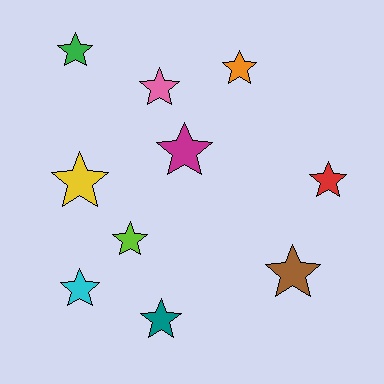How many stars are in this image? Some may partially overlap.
There are 10 stars.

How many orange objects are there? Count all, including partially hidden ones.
There is 1 orange object.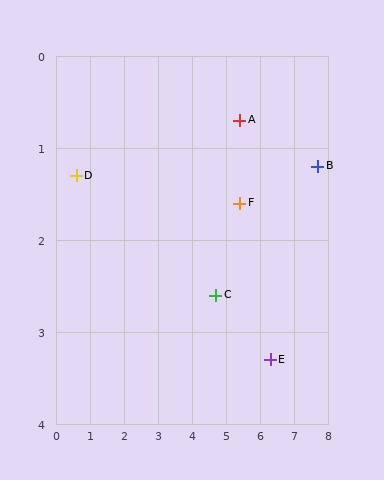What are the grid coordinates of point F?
Point F is at approximately (5.4, 1.6).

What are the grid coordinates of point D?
Point D is at approximately (0.6, 1.3).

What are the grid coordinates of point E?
Point E is at approximately (6.3, 3.3).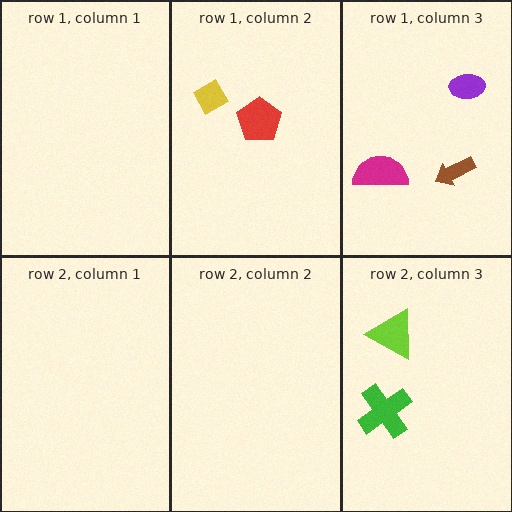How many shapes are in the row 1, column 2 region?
2.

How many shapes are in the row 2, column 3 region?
2.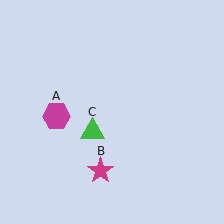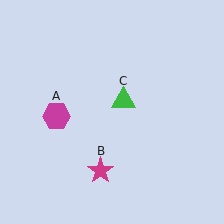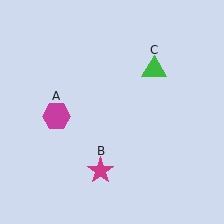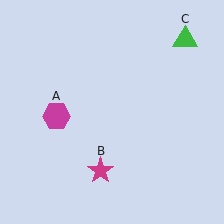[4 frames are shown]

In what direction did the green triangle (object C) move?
The green triangle (object C) moved up and to the right.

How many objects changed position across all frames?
1 object changed position: green triangle (object C).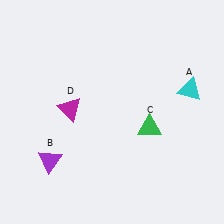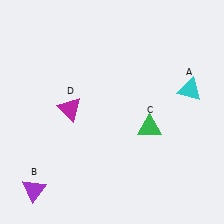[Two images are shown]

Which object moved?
The purple triangle (B) moved down.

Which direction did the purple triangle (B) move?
The purple triangle (B) moved down.